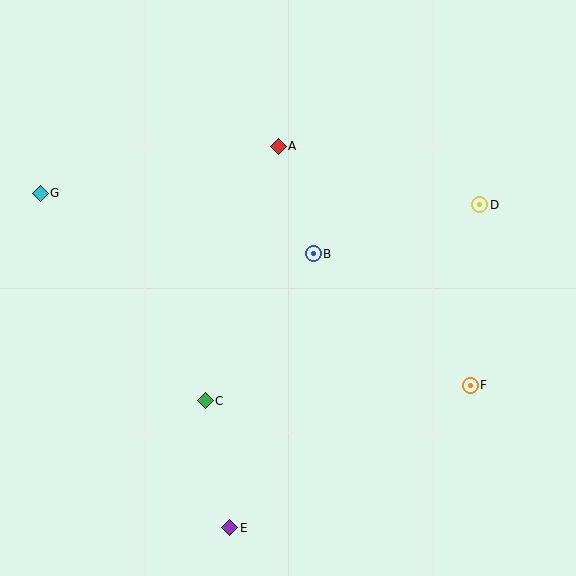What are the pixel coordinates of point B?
Point B is at (313, 254).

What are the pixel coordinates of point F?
Point F is at (470, 385).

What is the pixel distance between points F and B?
The distance between F and B is 205 pixels.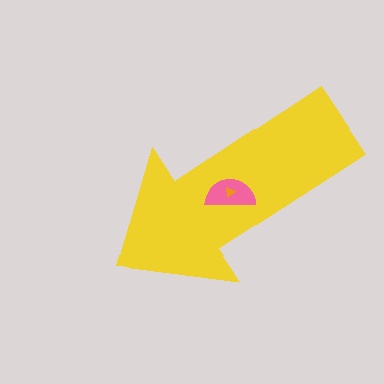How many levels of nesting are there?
3.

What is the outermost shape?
The yellow arrow.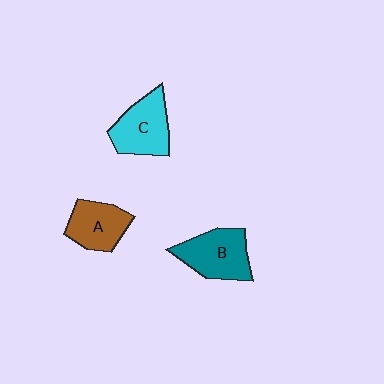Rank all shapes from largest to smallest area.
From largest to smallest: B (teal), C (cyan), A (brown).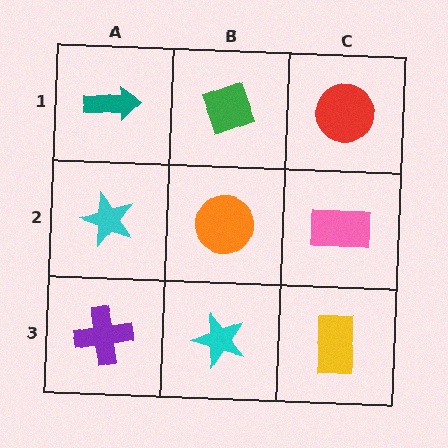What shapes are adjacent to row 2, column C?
A red circle (row 1, column C), a yellow rectangle (row 3, column C), an orange circle (row 2, column B).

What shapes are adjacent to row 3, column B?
An orange circle (row 2, column B), a purple cross (row 3, column A), a yellow rectangle (row 3, column C).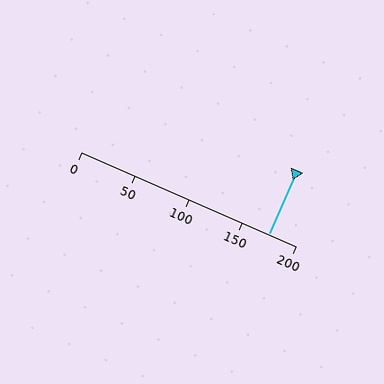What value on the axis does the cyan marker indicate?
The marker indicates approximately 175.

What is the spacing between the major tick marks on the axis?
The major ticks are spaced 50 apart.